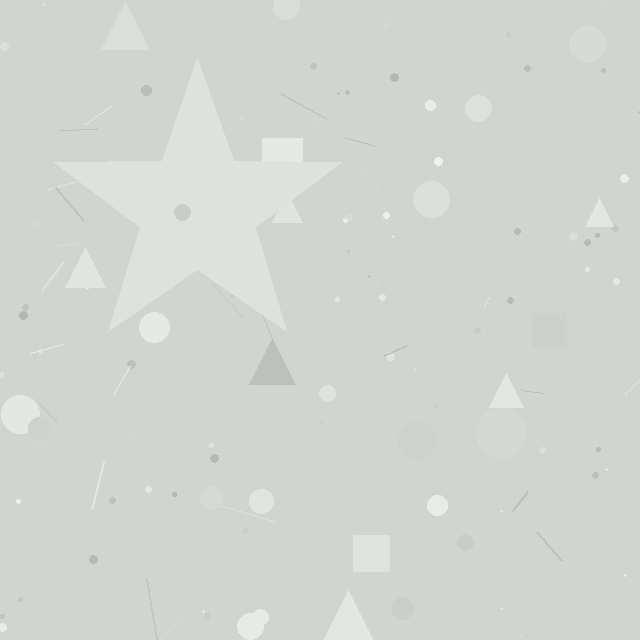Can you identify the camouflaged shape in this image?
The camouflaged shape is a star.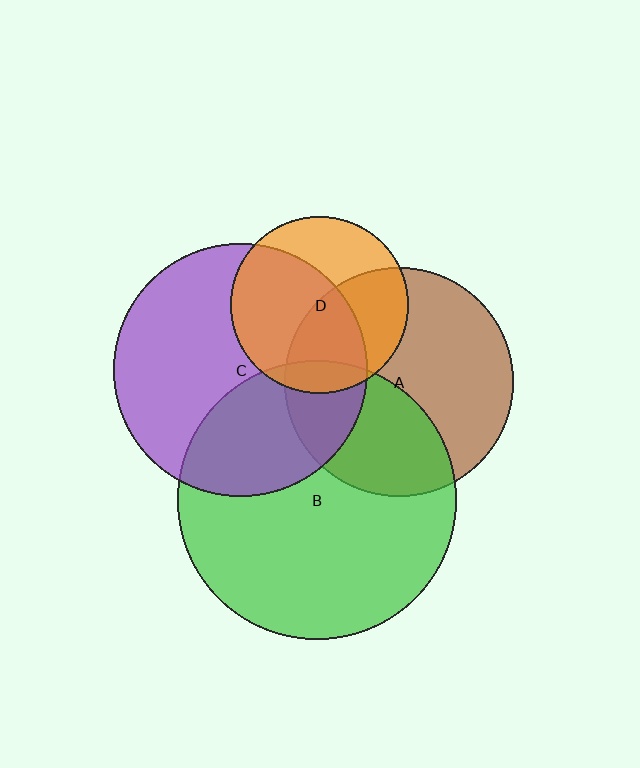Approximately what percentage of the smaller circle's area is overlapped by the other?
Approximately 60%.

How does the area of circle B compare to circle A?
Approximately 1.5 times.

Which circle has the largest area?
Circle B (green).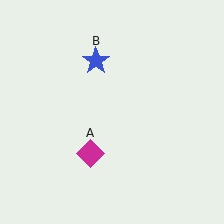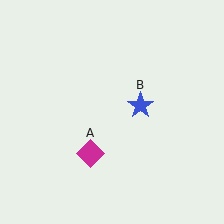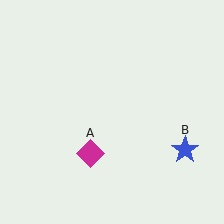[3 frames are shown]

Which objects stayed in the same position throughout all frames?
Magenta diamond (object A) remained stationary.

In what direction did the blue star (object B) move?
The blue star (object B) moved down and to the right.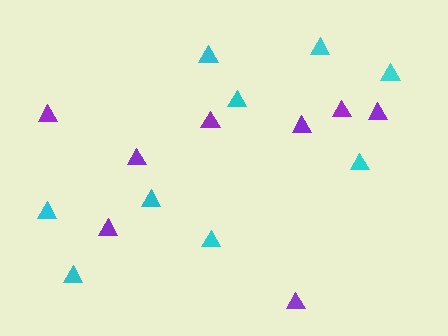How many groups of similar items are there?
There are 2 groups: one group of purple triangles (8) and one group of cyan triangles (9).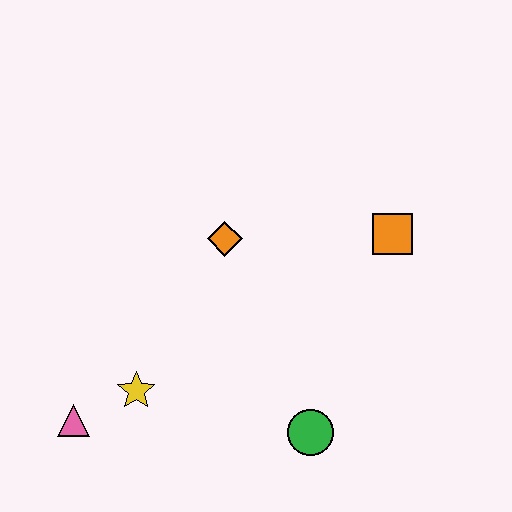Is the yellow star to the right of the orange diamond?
No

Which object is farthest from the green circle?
The pink triangle is farthest from the green circle.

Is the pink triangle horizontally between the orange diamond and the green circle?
No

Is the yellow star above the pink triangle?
Yes